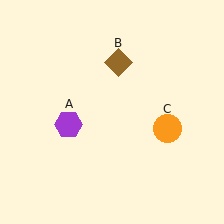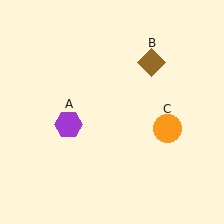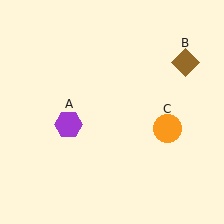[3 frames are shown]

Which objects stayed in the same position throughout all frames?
Purple hexagon (object A) and orange circle (object C) remained stationary.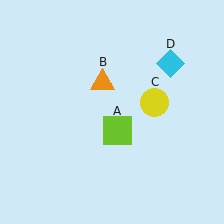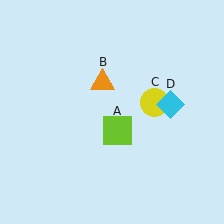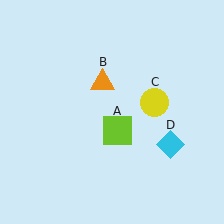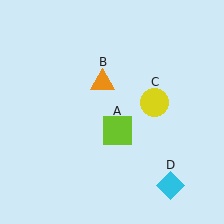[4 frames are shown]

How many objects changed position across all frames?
1 object changed position: cyan diamond (object D).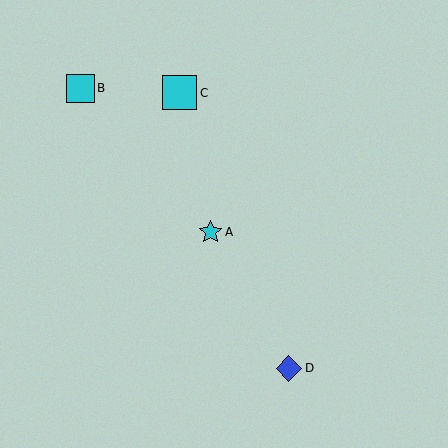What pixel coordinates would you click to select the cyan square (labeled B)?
Click at (80, 88) to select the cyan square B.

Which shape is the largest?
The cyan square (labeled C) is the largest.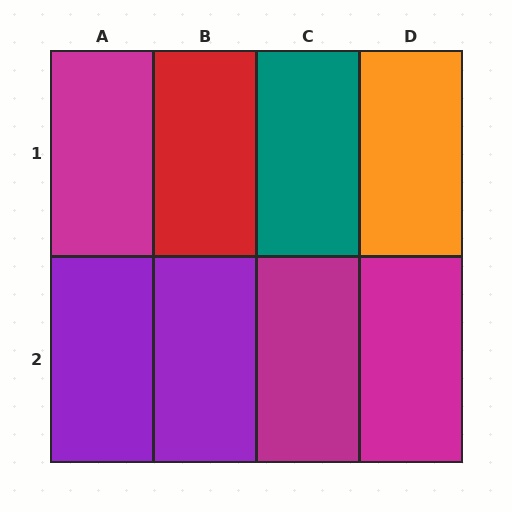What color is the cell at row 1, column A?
Magenta.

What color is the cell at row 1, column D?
Orange.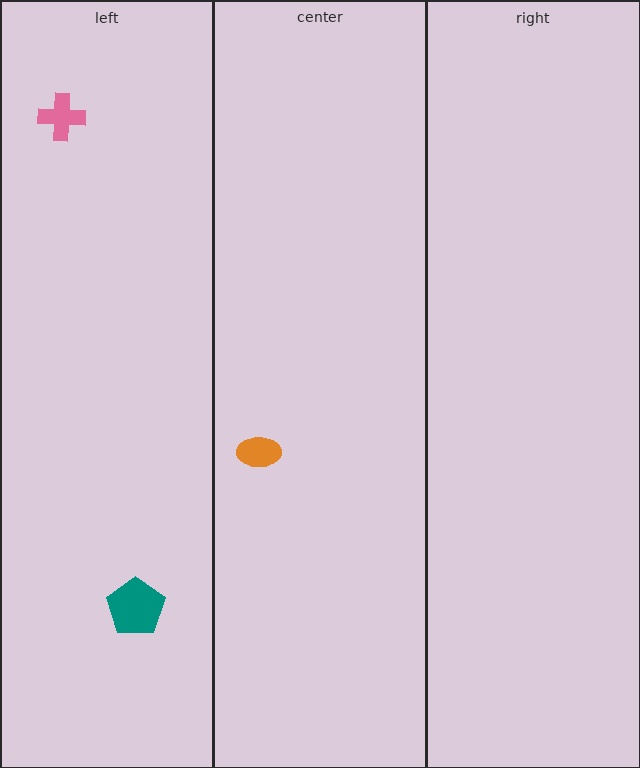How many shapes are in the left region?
2.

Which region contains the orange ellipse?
The center region.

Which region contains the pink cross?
The left region.